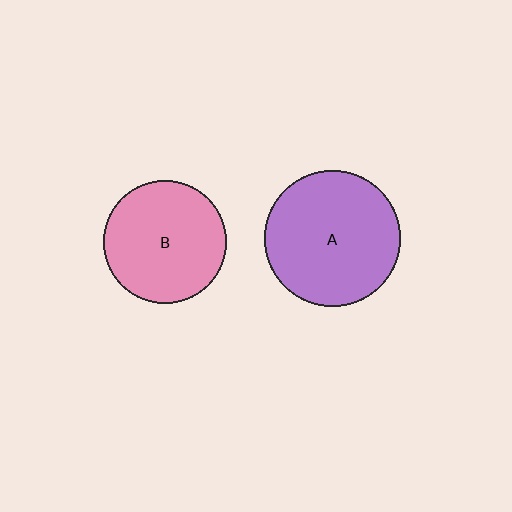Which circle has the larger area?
Circle A (purple).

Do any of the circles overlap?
No, none of the circles overlap.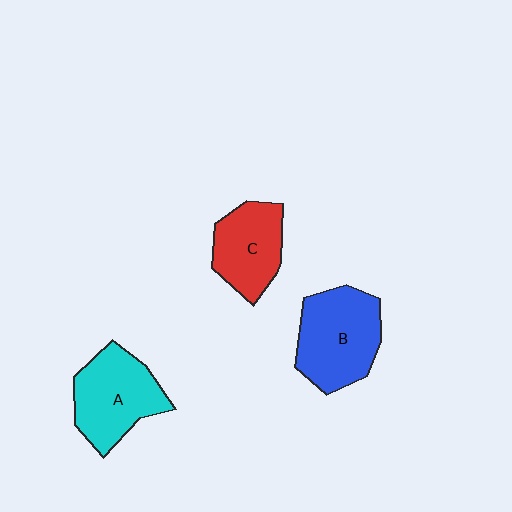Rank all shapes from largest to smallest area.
From largest to smallest: B (blue), A (cyan), C (red).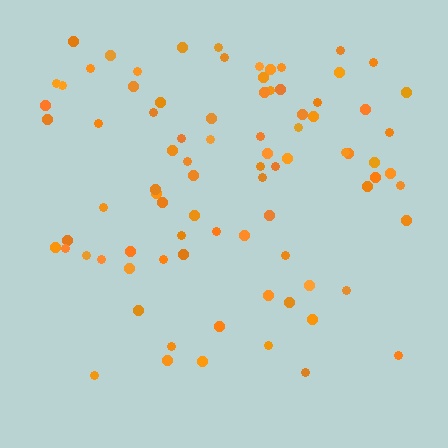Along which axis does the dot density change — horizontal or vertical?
Vertical.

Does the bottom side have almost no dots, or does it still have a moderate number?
Still a moderate number, just noticeably fewer than the top.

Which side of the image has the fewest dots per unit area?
The bottom.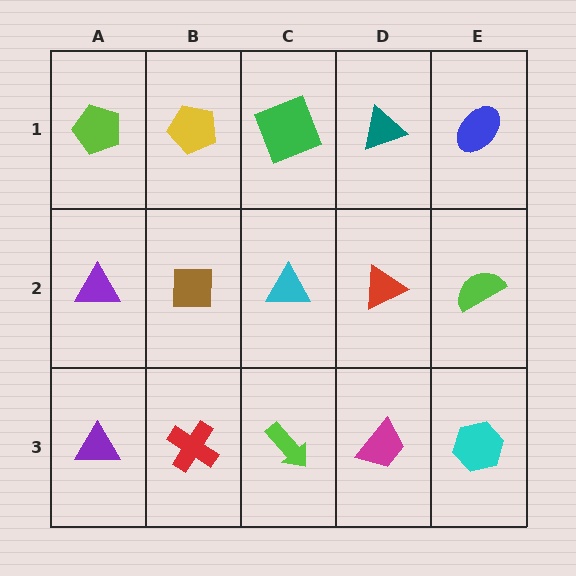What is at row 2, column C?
A cyan triangle.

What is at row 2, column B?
A brown square.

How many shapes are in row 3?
5 shapes.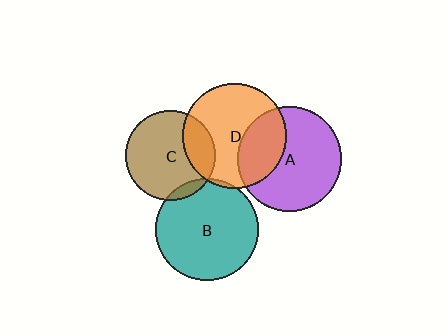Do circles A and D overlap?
Yes.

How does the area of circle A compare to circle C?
Approximately 1.3 times.